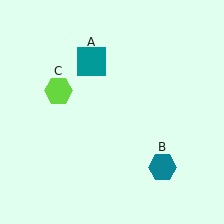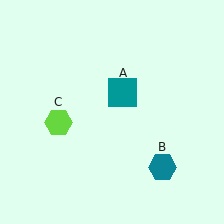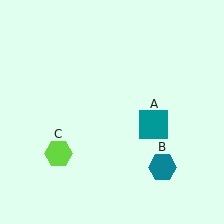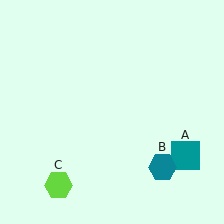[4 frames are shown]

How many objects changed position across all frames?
2 objects changed position: teal square (object A), lime hexagon (object C).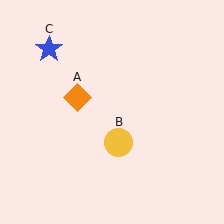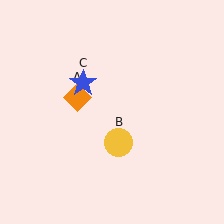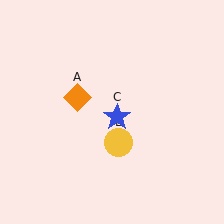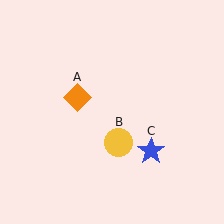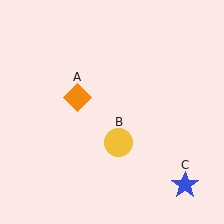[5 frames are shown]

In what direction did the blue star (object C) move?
The blue star (object C) moved down and to the right.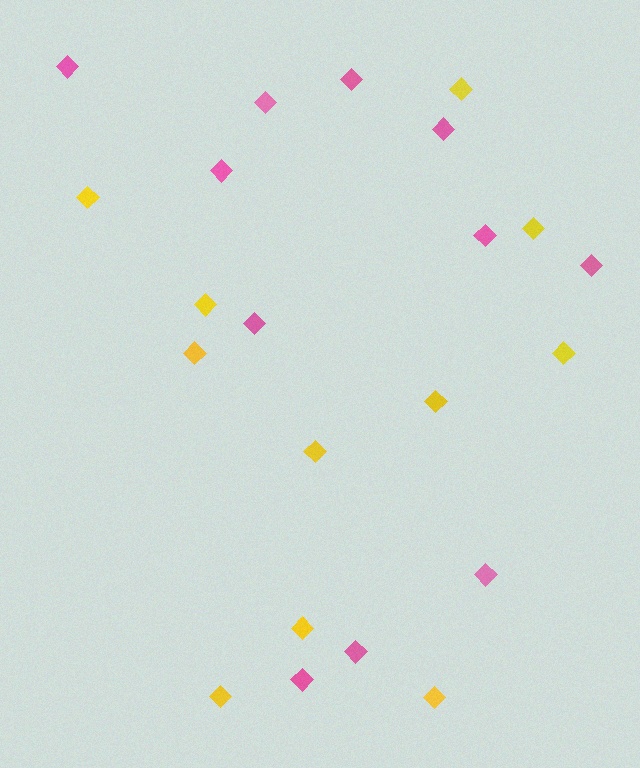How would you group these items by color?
There are 2 groups: one group of pink diamonds (11) and one group of yellow diamonds (11).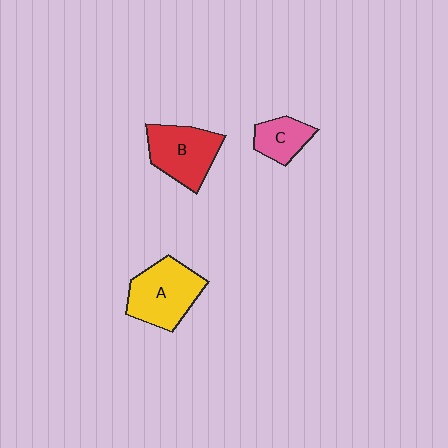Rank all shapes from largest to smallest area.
From largest to smallest: A (yellow), B (red), C (pink).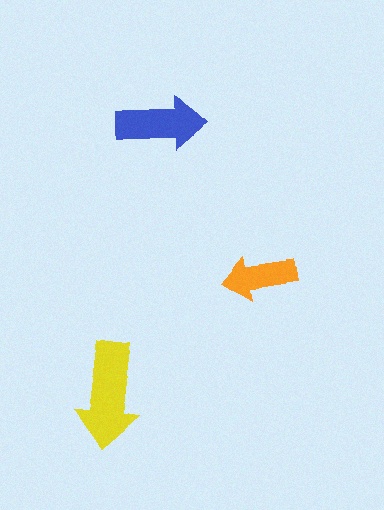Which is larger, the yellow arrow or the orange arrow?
The yellow one.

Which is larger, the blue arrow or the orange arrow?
The blue one.